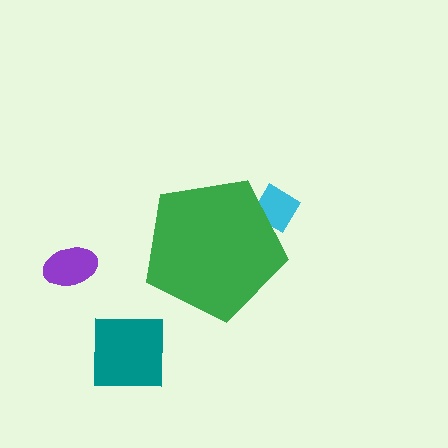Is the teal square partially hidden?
No, the teal square is fully visible.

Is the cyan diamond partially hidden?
Yes, the cyan diamond is partially hidden behind the green pentagon.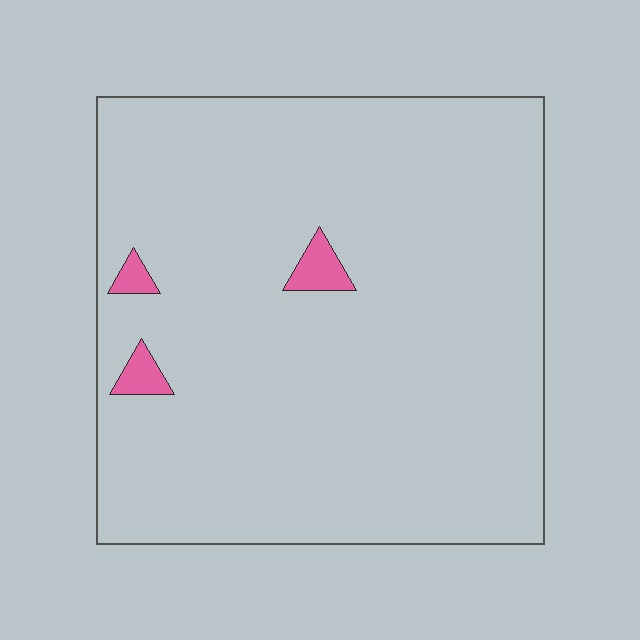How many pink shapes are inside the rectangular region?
3.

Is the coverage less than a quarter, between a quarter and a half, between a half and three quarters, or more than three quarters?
Less than a quarter.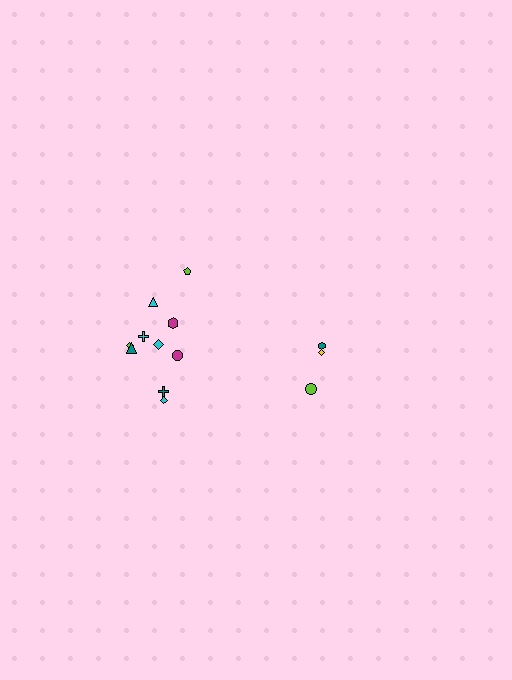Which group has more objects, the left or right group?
The left group.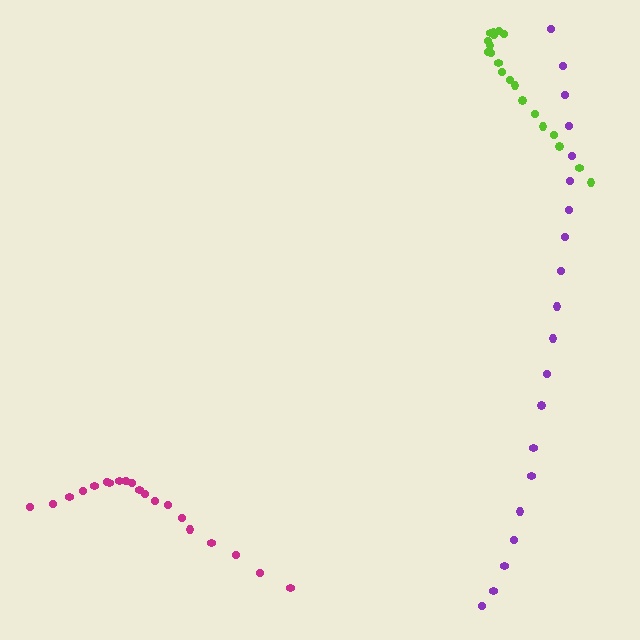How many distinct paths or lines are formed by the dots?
There are 3 distinct paths.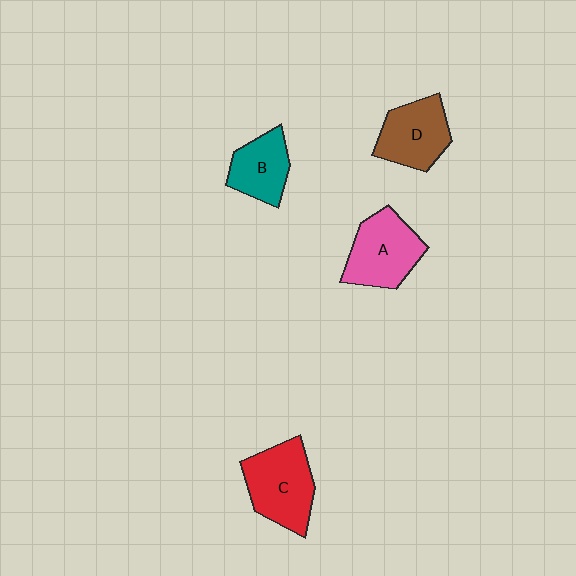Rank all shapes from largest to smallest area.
From largest to smallest: C (red), A (pink), D (brown), B (teal).